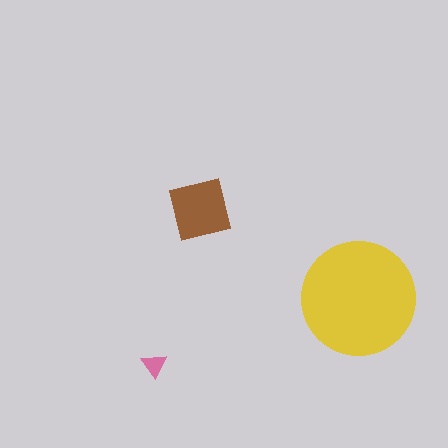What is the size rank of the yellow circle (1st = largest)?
1st.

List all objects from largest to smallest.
The yellow circle, the brown square, the pink triangle.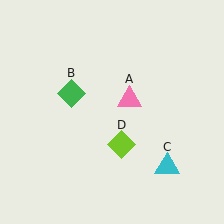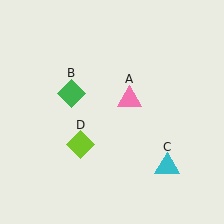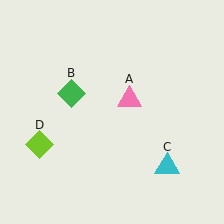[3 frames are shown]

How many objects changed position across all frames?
1 object changed position: lime diamond (object D).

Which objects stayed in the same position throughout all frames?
Pink triangle (object A) and green diamond (object B) and cyan triangle (object C) remained stationary.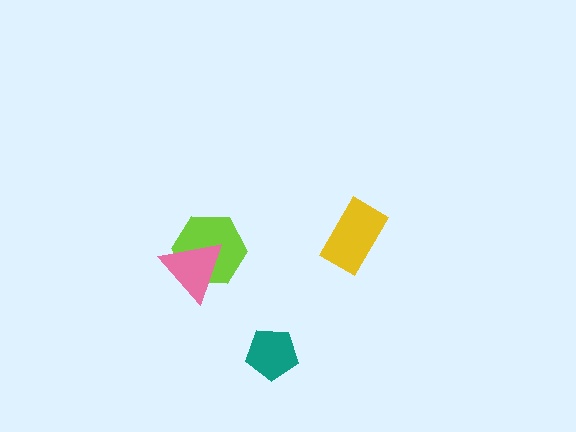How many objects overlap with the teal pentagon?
0 objects overlap with the teal pentagon.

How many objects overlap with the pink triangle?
1 object overlaps with the pink triangle.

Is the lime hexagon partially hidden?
Yes, it is partially covered by another shape.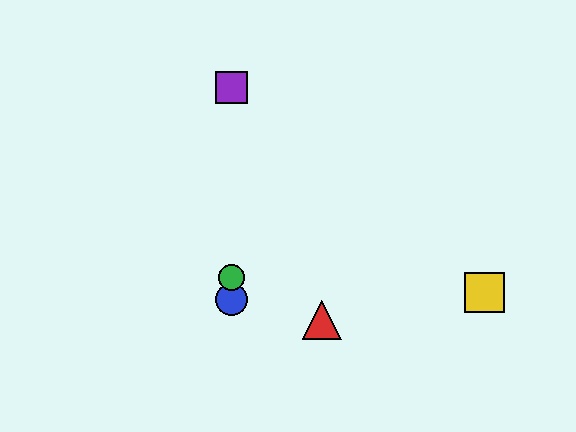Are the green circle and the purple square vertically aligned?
Yes, both are at x≈231.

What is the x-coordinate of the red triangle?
The red triangle is at x≈322.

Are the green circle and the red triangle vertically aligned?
No, the green circle is at x≈231 and the red triangle is at x≈322.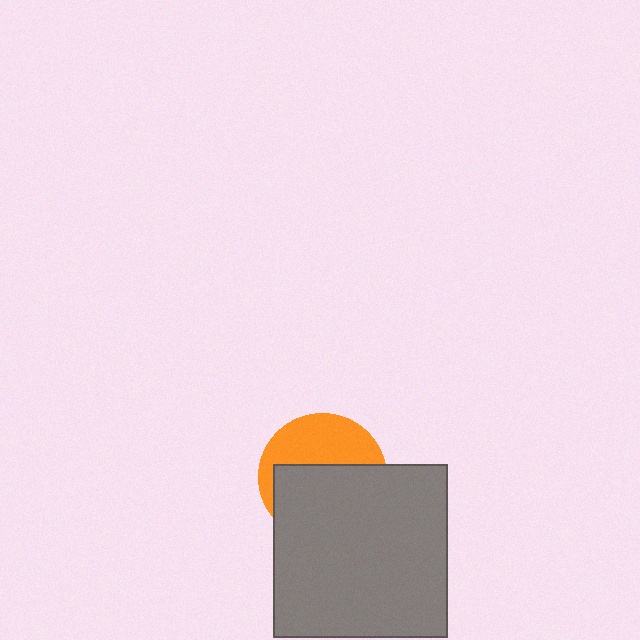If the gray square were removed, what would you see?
You would see the complete orange circle.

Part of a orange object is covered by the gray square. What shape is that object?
It is a circle.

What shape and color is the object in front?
The object in front is a gray square.